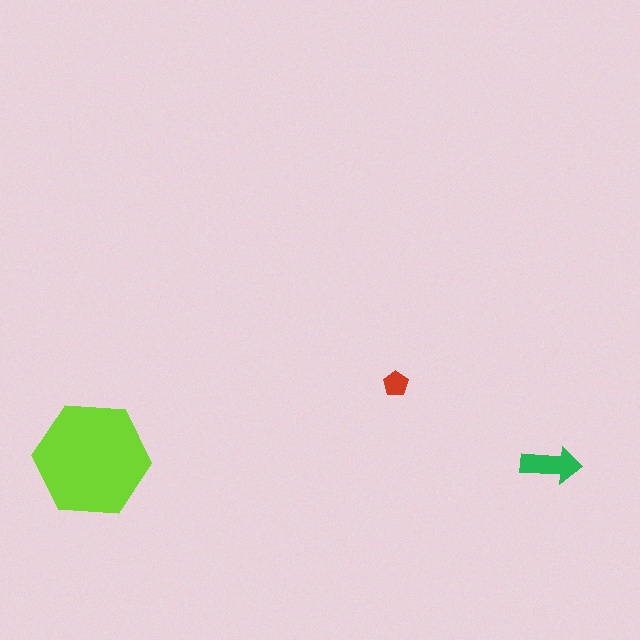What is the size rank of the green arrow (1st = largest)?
2nd.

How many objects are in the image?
There are 3 objects in the image.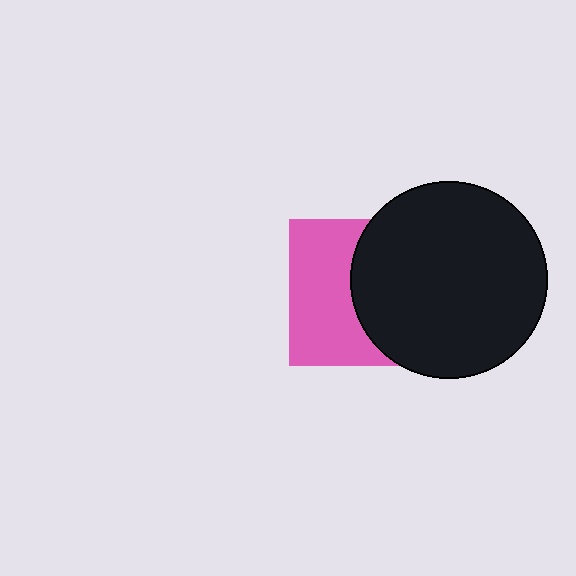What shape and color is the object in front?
The object in front is a black circle.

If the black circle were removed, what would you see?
You would see the complete pink square.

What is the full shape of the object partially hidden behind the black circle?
The partially hidden object is a pink square.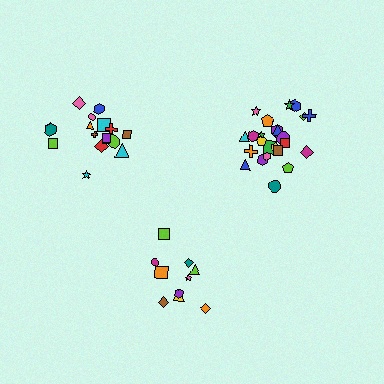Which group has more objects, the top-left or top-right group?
The top-right group.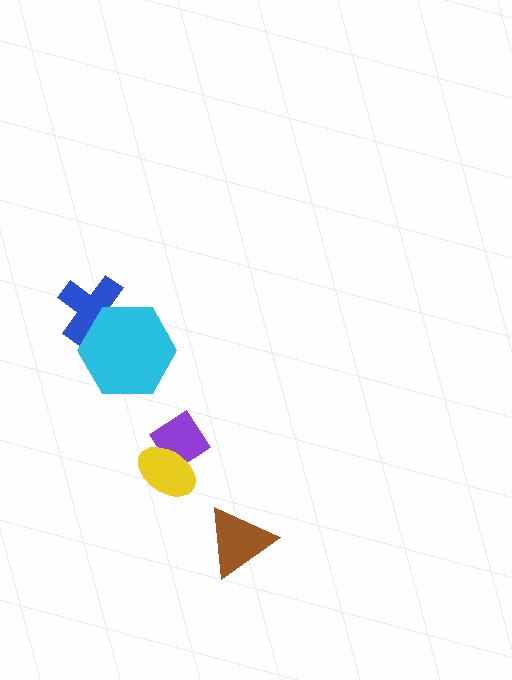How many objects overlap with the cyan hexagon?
1 object overlaps with the cyan hexagon.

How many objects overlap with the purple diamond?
1 object overlaps with the purple diamond.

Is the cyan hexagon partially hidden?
No, no other shape covers it.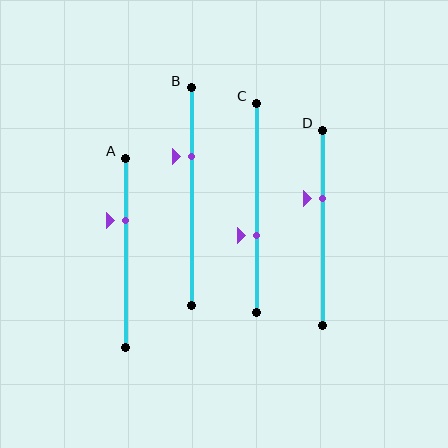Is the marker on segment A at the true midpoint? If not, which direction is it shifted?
No, the marker on segment A is shifted upward by about 17% of the segment length.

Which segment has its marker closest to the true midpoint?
Segment C has its marker closest to the true midpoint.